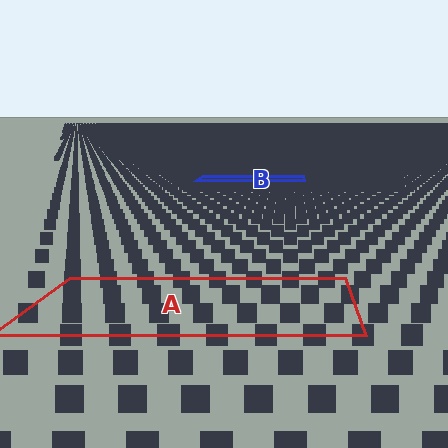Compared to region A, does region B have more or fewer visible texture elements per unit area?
Region B has more texture elements per unit area — they are packed more densely because it is farther away.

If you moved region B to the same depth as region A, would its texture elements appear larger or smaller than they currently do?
They would appear larger. At a closer depth, the same texture elements are projected at a bigger on-screen size.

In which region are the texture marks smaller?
The texture marks are smaller in region B, because it is farther away.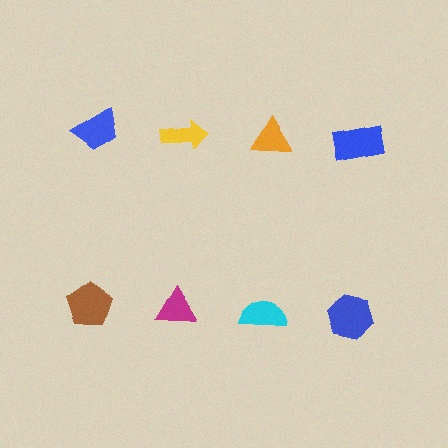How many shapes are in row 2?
4 shapes.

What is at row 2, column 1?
A brown pentagon.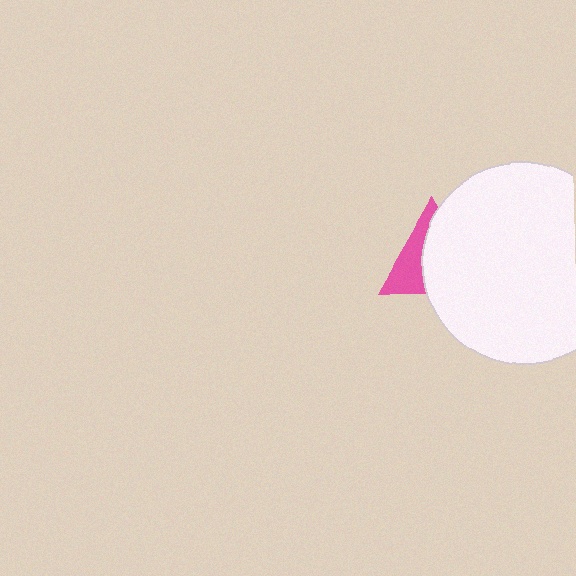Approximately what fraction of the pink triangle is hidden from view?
Roughly 61% of the pink triangle is hidden behind the white circle.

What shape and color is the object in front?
The object in front is a white circle.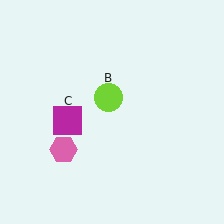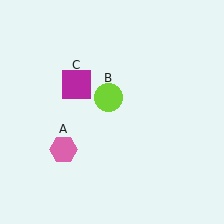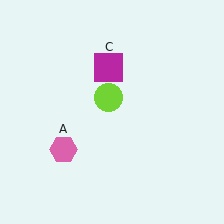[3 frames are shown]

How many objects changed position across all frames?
1 object changed position: magenta square (object C).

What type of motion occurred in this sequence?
The magenta square (object C) rotated clockwise around the center of the scene.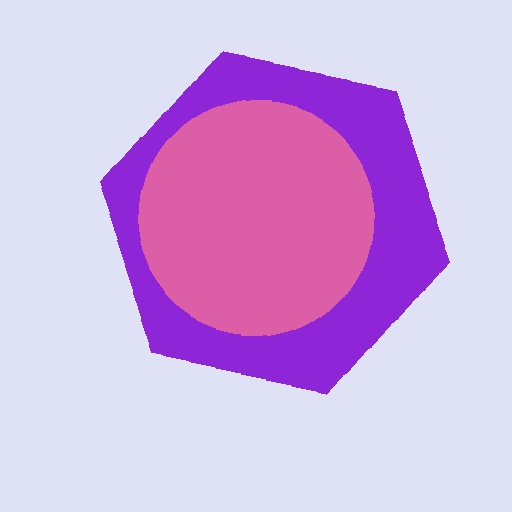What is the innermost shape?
The pink circle.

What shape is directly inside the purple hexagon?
The pink circle.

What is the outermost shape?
The purple hexagon.